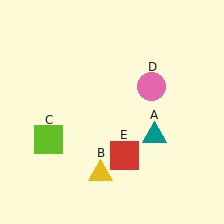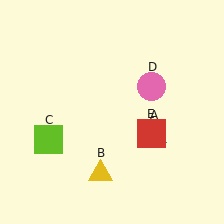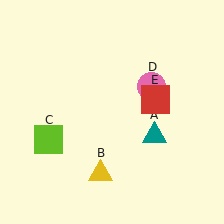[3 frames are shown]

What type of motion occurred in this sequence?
The red square (object E) rotated counterclockwise around the center of the scene.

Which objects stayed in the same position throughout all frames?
Teal triangle (object A) and yellow triangle (object B) and lime square (object C) and pink circle (object D) remained stationary.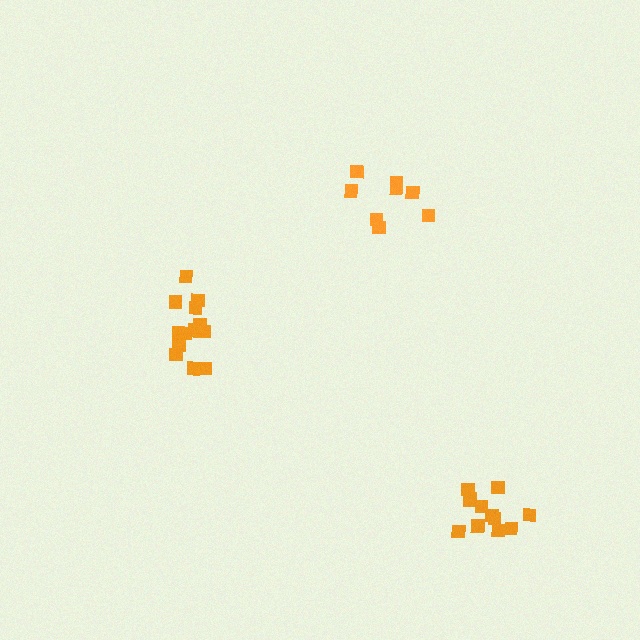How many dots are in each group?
Group 1: 8 dots, Group 2: 12 dots, Group 3: 13 dots (33 total).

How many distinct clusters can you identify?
There are 3 distinct clusters.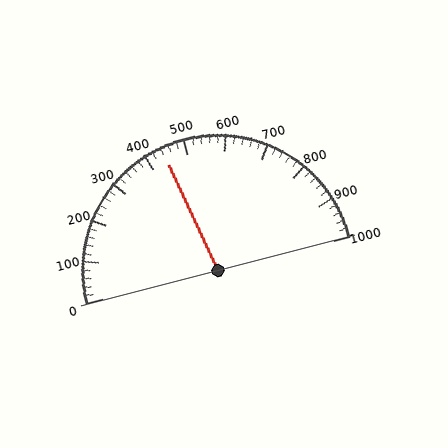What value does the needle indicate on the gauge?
The needle indicates approximately 440.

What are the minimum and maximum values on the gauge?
The gauge ranges from 0 to 1000.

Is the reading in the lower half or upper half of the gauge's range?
The reading is in the lower half of the range (0 to 1000).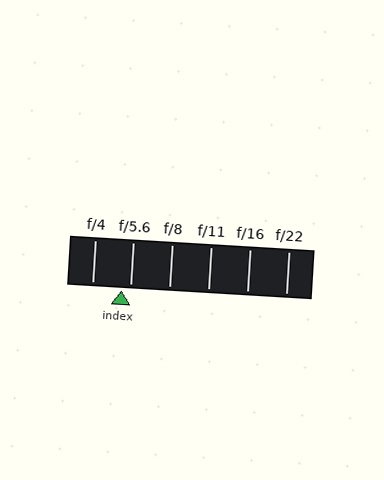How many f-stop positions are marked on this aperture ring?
There are 6 f-stop positions marked.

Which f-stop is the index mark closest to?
The index mark is closest to f/5.6.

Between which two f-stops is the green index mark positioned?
The index mark is between f/4 and f/5.6.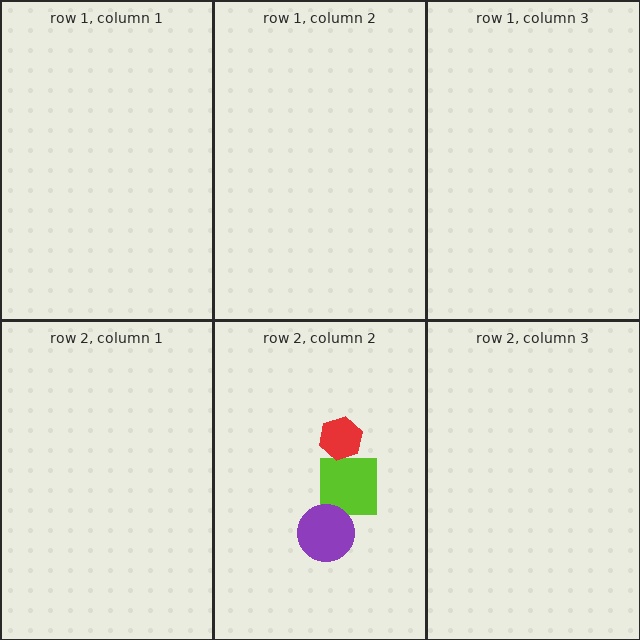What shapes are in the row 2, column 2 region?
The lime square, the purple circle, the red hexagon.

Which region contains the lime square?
The row 2, column 2 region.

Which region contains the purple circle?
The row 2, column 2 region.